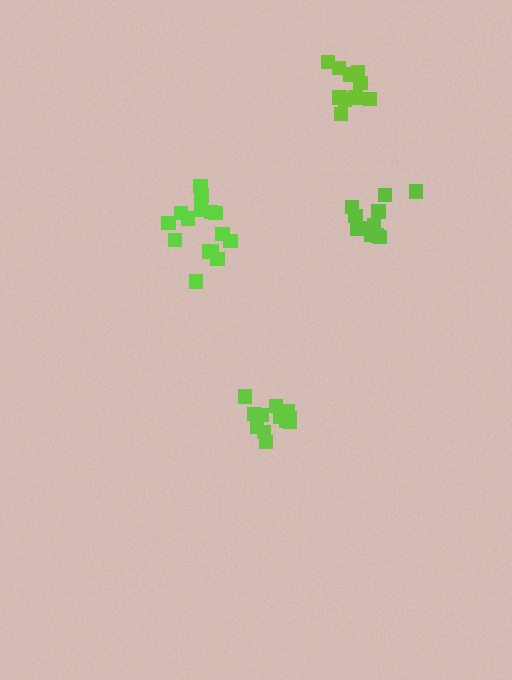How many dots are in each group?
Group 1: 10 dots, Group 2: 15 dots, Group 3: 12 dots, Group 4: 11 dots (48 total).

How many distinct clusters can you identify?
There are 4 distinct clusters.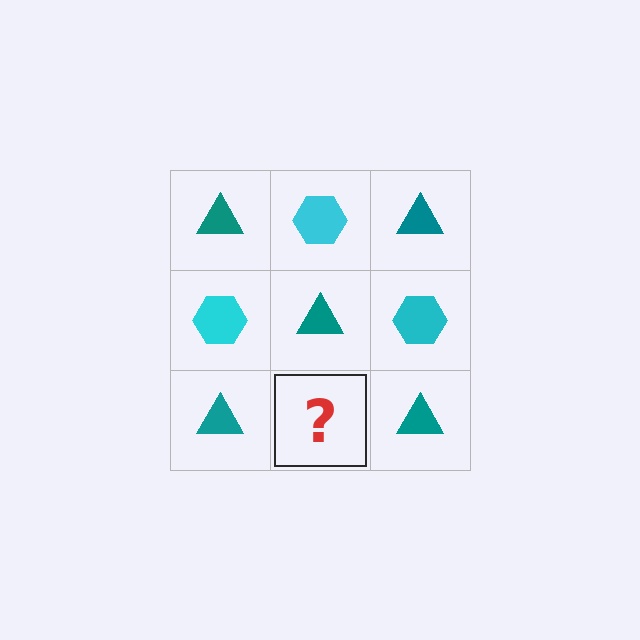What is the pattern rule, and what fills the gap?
The rule is that it alternates teal triangle and cyan hexagon in a checkerboard pattern. The gap should be filled with a cyan hexagon.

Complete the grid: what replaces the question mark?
The question mark should be replaced with a cyan hexagon.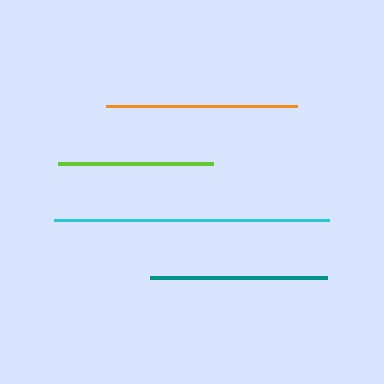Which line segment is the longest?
The cyan line is the longest at approximately 275 pixels.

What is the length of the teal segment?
The teal segment is approximately 177 pixels long.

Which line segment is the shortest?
The lime line is the shortest at approximately 155 pixels.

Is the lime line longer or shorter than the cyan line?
The cyan line is longer than the lime line.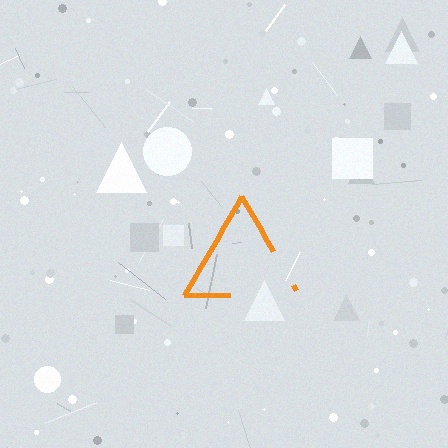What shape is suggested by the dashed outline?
The dashed outline suggests a triangle.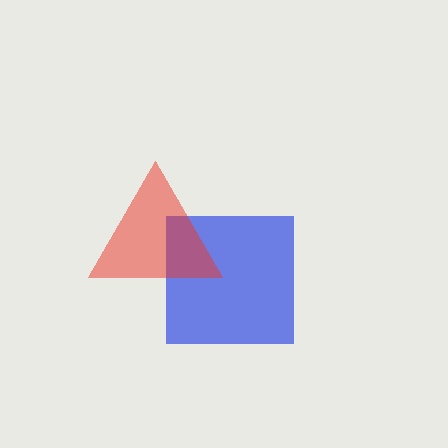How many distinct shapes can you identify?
There are 2 distinct shapes: a blue square, a red triangle.